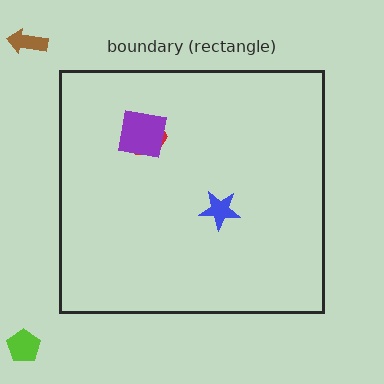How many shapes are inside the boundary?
3 inside, 2 outside.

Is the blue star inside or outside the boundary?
Inside.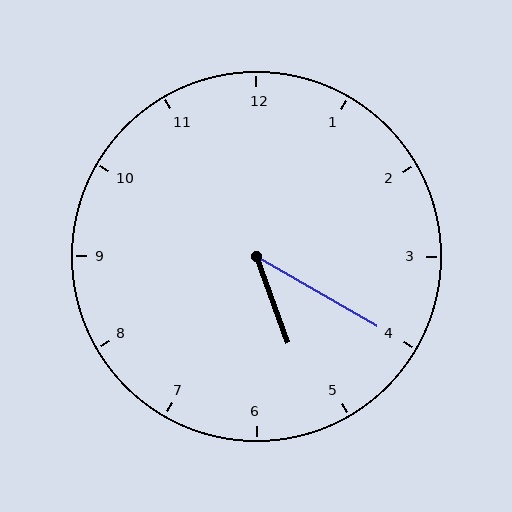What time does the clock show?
5:20.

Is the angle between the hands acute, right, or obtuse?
It is acute.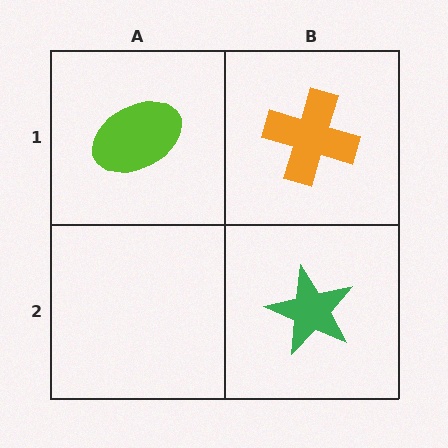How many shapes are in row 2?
1 shape.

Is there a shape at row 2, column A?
No, that cell is empty.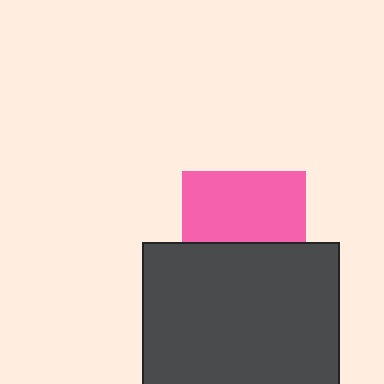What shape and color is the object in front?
The object in front is a dark gray square.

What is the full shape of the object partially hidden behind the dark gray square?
The partially hidden object is a pink square.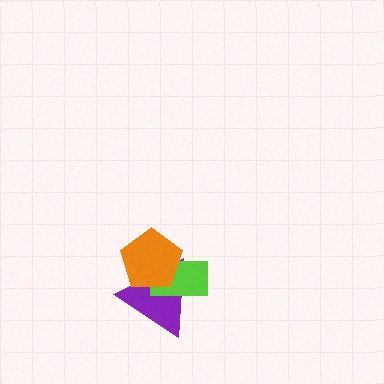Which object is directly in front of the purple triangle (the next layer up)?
The lime rectangle is directly in front of the purple triangle.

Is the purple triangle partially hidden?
Yes, it is partially covered by another shape.